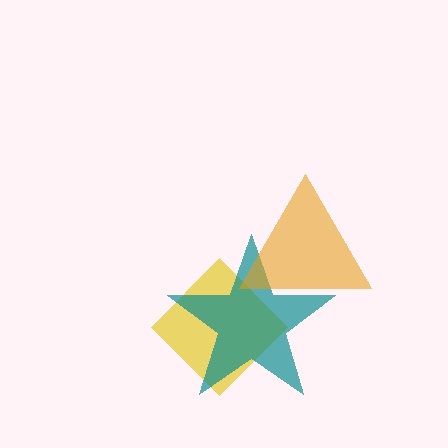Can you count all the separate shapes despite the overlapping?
Yes, there are 3 separate shapes.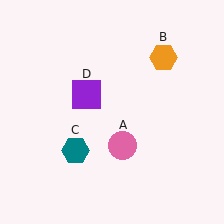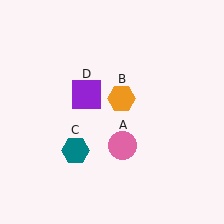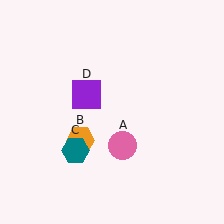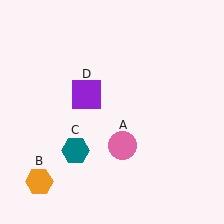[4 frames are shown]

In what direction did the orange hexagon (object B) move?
The orange hexagon (object B) moved down and to the left.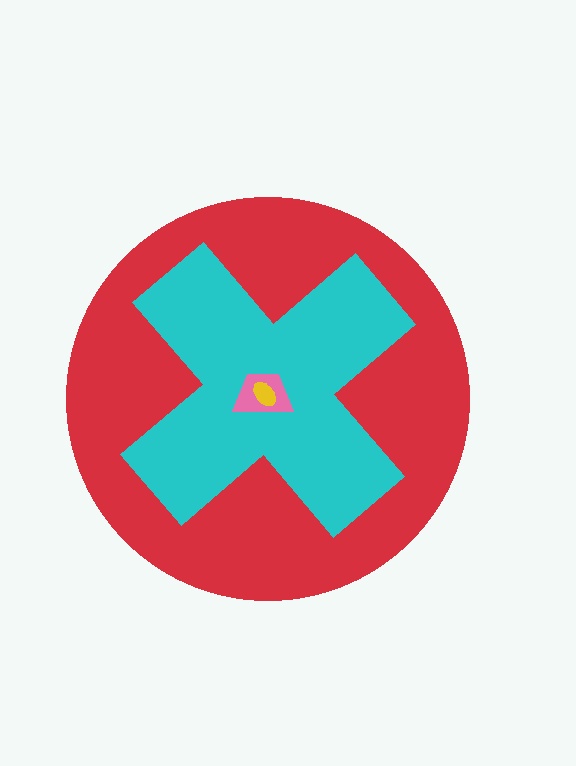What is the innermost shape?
The yellow ellipse.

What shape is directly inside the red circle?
The cyan cross.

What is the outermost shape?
The red circle.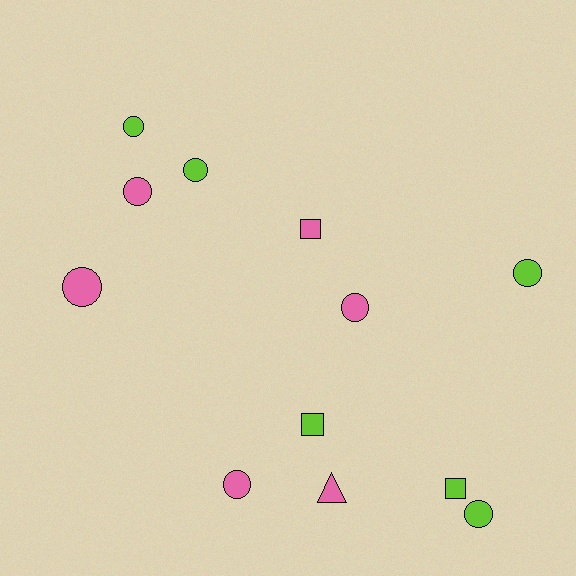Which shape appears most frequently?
Circle, with 8 objects.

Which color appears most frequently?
Lime, with 6 objects.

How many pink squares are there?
There is 1 pink square.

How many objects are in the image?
There are 12 objects.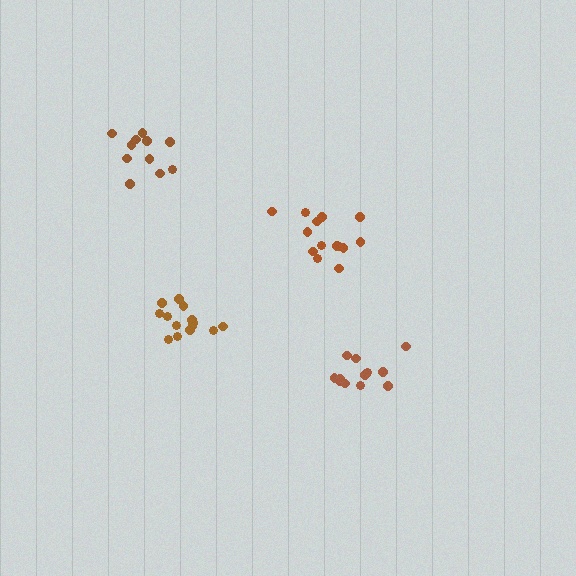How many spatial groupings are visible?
There are 4 spatial groupings.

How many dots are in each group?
Group 1: 14 dots, Group 2: 13 dots, Group 3: 14 dots, Group 4: 11 dots (52 total).